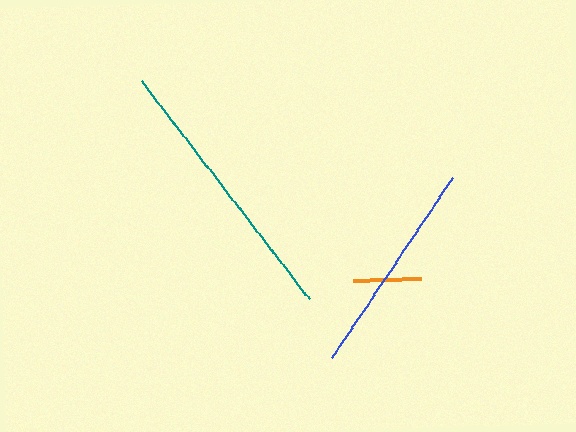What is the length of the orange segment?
The orange segment is approximately 68 pixels long.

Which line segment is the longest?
The teal line is the longest at approximately 275 pixels.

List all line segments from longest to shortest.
From longest to shortest: teal, blue, orange.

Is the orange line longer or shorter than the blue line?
The blue line is longer than the orange line.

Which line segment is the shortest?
The orange line is the shortest at approximately 68 pixels.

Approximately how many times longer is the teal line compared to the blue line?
The teal line is approximately 1.3 times the length of the blue line.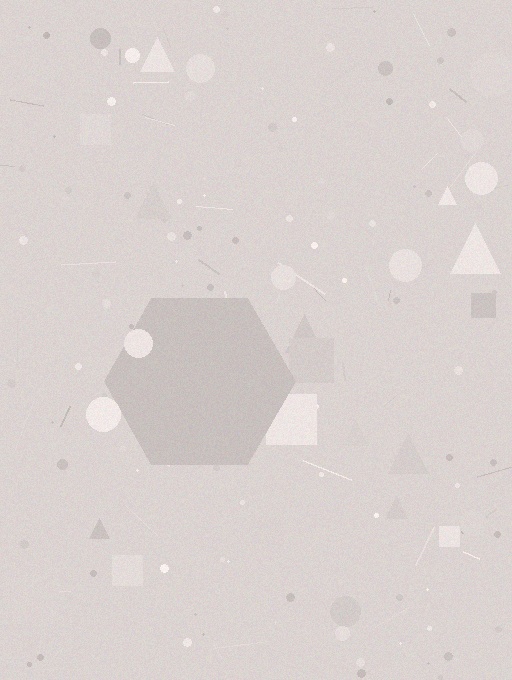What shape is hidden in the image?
A hexagon is hidden in the image.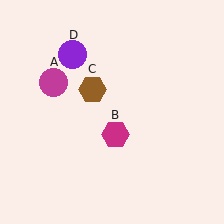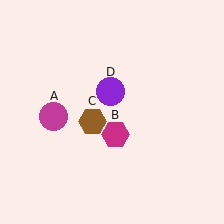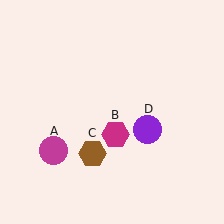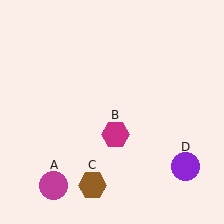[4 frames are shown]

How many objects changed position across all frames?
3 objects changed position: magenta circle (object A), brown hexagon (object C), purple circle (object D).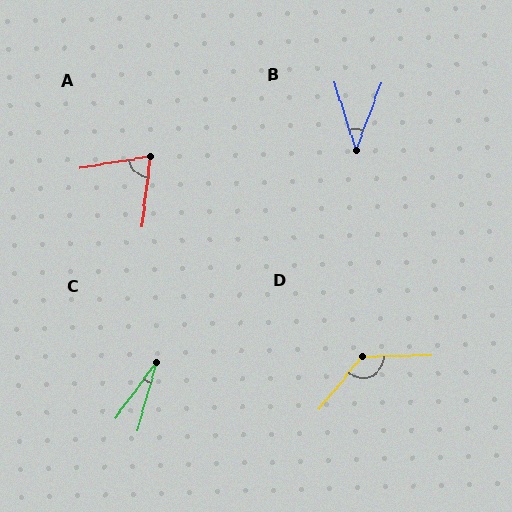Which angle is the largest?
D, at approximately 130 degrees.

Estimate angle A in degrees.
Approximately 74 degrees.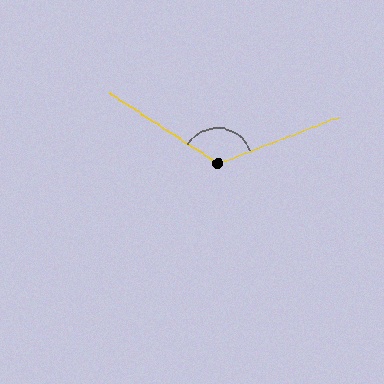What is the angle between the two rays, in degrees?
Approximately 126 degrees.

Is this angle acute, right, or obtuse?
It is obtuse.